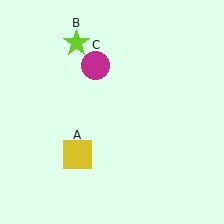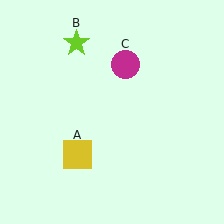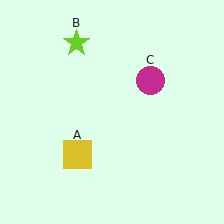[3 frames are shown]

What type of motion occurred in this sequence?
The magenta circle (object C) rotated clockwise around the center of the scene.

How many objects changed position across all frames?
1 object changed position: magenta circle (object C).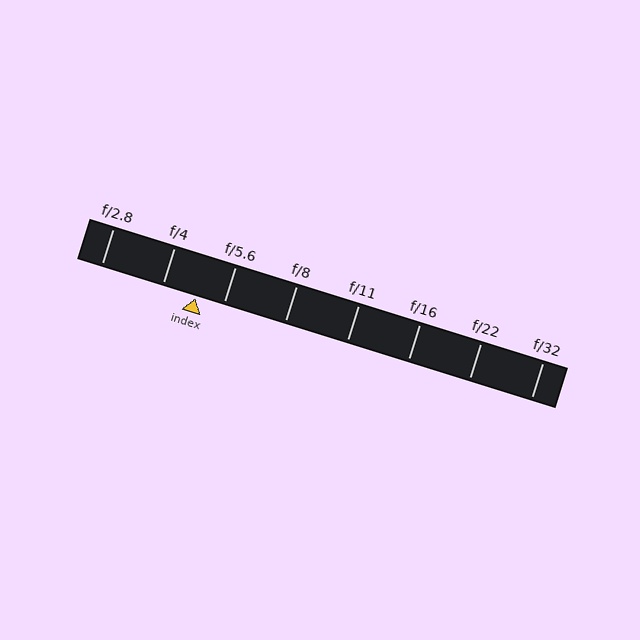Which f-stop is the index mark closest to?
The index mark is closest to f/5.6.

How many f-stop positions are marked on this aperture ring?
There are 8 f-stop positions marked.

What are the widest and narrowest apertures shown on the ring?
The widest aperture shown is f/2.8 and the narrowest is f/32.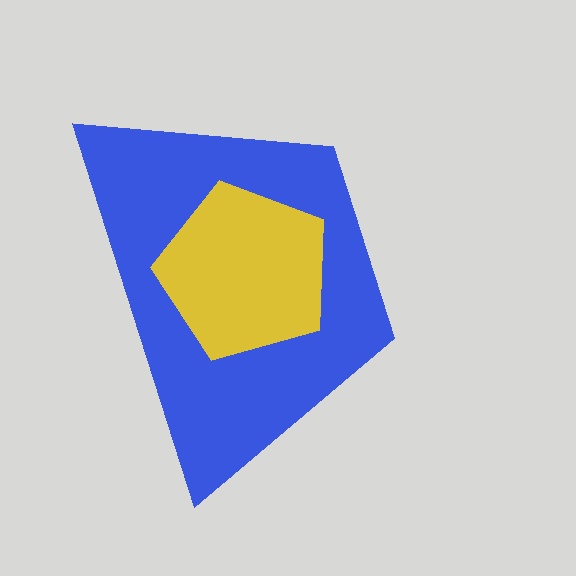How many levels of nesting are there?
2.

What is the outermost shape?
The blue trapezoid.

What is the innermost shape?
The yellow pentagon.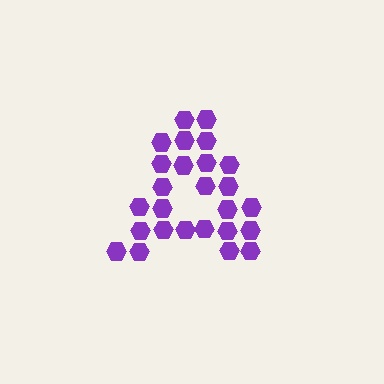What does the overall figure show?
The overall figure shows the letter A.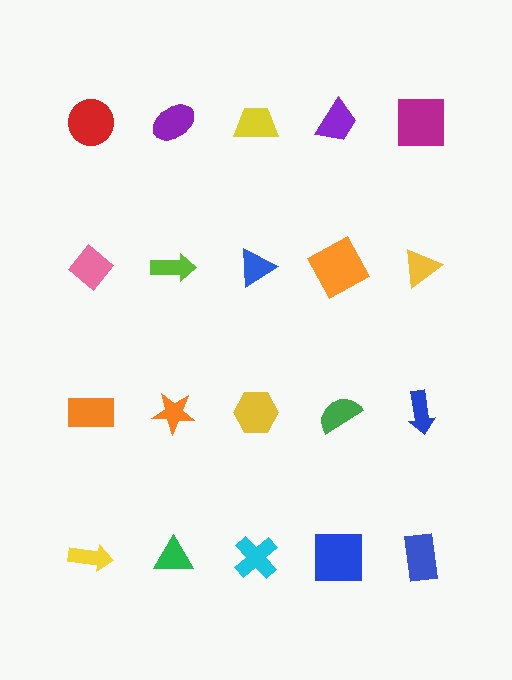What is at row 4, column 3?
A cyan cross.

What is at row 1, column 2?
A purple ellipse.